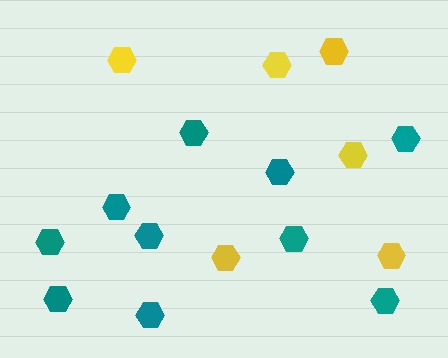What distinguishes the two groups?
There are 2 groups: one group of yellow hexagons (6) and one group of teal hexagons (10).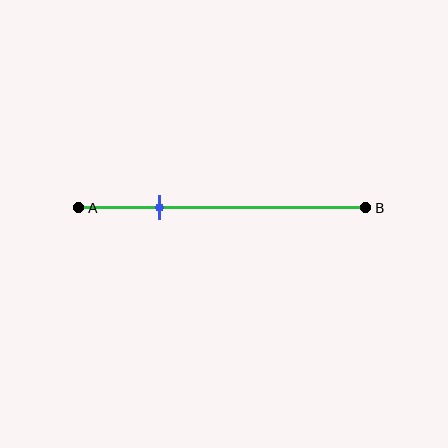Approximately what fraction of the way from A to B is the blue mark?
The blue mark is approximately 30% of the way from A to B.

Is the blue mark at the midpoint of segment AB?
No, the mark is at about 30% from A, not at the 50% midpoint.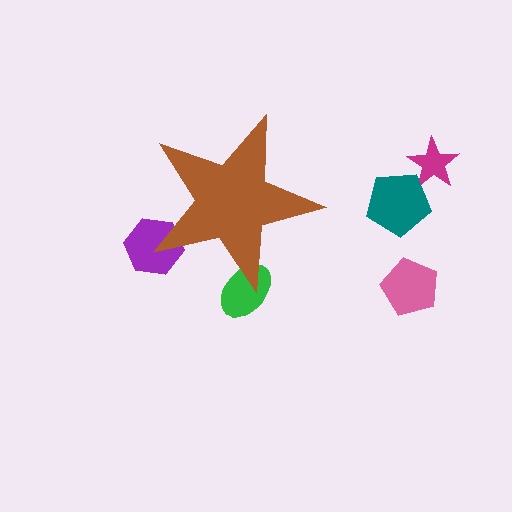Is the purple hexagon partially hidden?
Yes, the purple hexagon is partially hidden behind the brown star.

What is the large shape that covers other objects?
A brown star.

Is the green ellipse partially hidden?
Yes, the green ellipse is partially hidden behind the brown star.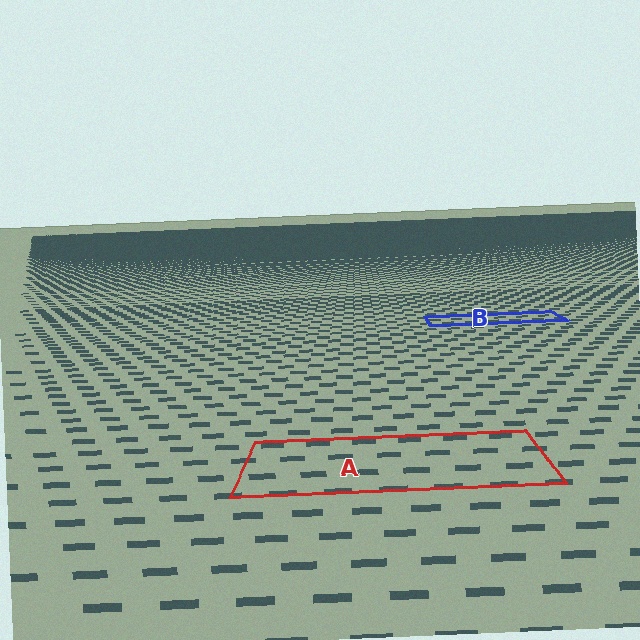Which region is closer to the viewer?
Region A is closer. The texture elements there are larger and more spread out.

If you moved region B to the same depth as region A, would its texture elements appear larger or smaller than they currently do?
They would appear larger. At a closer depth, the same texture elements are projected at a bigger on-screen size.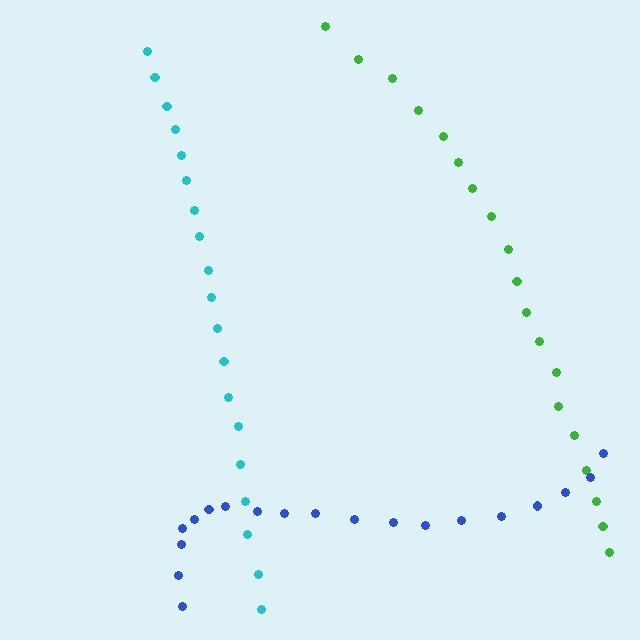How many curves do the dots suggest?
There are 3 distinct paths.